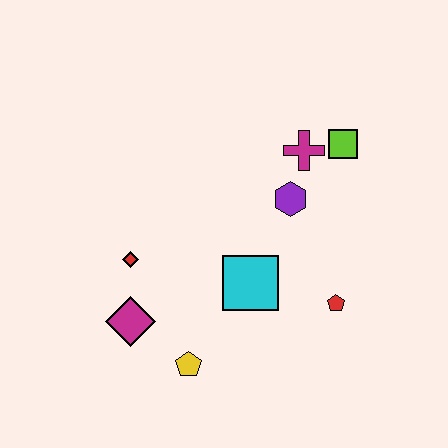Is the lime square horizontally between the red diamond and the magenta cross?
No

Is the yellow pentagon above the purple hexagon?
No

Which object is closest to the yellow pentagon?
The magenta diamond is closest to the yellow pentagon.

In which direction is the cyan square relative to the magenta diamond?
The cyan square is to the right of the magenta diamond.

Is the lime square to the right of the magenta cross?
Yes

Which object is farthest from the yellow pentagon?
The lime square is farthest from the yellow pentagon.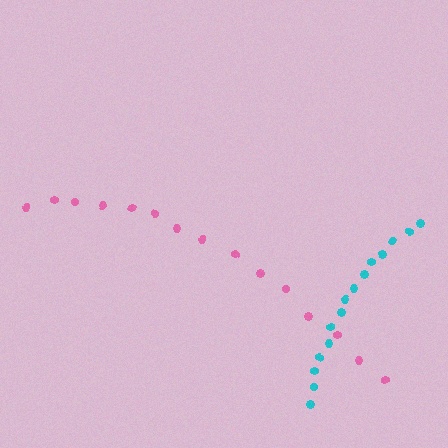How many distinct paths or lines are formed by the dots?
There are 2 distinct paths.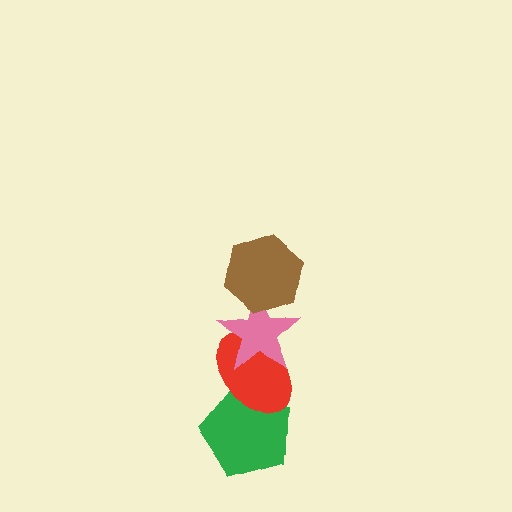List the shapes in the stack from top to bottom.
From top to bottom: the brown hexagon, the pink star, the red ellipse, the green pentagon.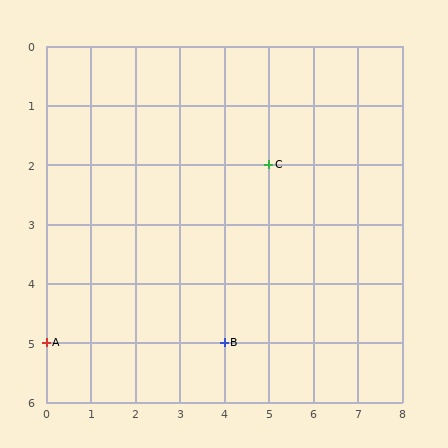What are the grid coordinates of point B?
Point B is at grid coordinates (4, 5).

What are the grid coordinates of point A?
Point A is at grid coordinates (0, 5).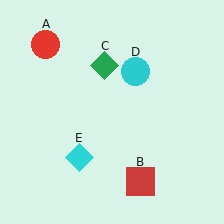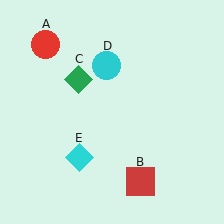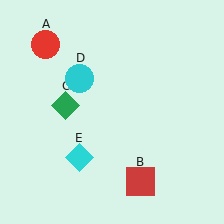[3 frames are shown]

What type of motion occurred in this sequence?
The green diamond (object C), cyan circle (object D) rotated counterclockwise around the center of the scene.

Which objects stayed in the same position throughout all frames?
Red circle (object A) and red square (object B) and cyan diamond (object E) remained stationary.